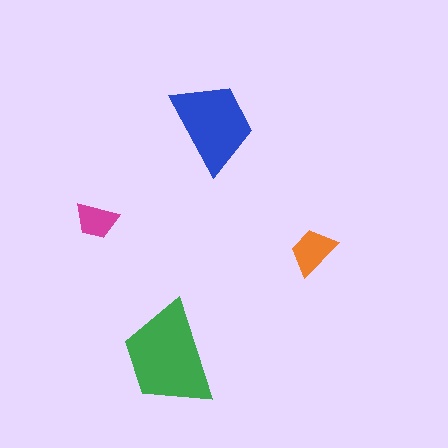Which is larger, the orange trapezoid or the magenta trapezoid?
The orange one.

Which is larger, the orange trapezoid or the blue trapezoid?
The blue one.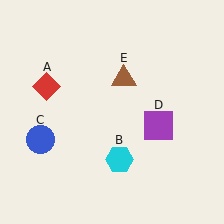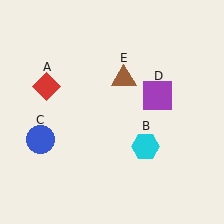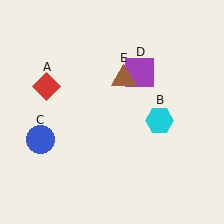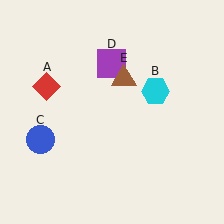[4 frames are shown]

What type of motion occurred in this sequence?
The cyan hexagon (object B), purple square (object D) rotated counterclockwise around the center of the scene.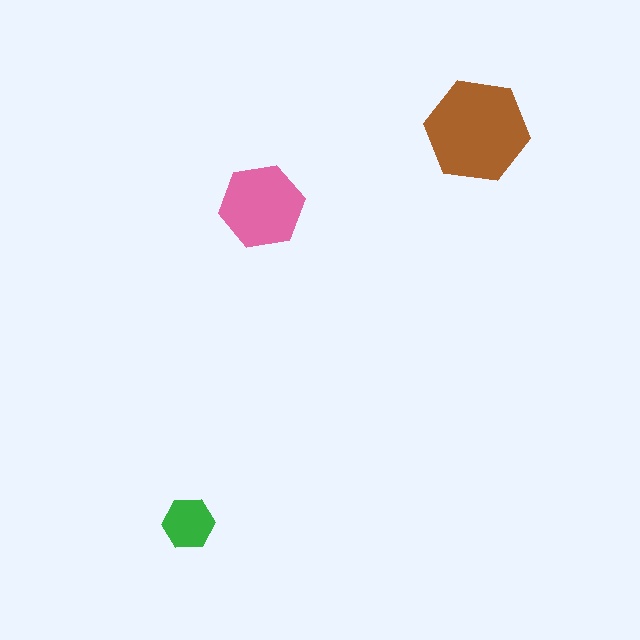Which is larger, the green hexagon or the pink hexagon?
The pink one.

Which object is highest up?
The brown hexagon is topmost.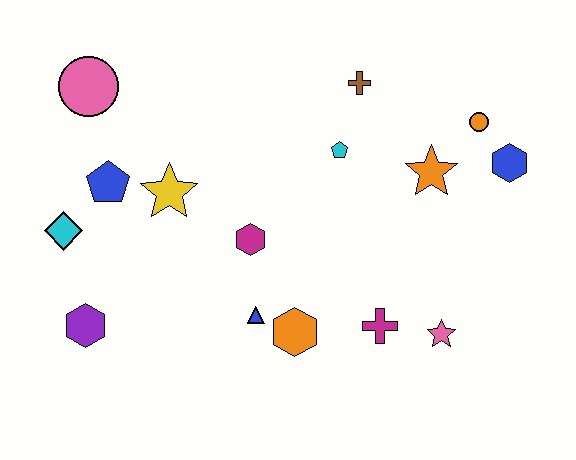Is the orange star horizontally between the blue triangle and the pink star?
Yes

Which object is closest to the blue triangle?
The orange hexagon is closest to the blue triangle.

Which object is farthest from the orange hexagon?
The pink circle is farthest from the orange hexagon.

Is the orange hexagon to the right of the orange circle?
No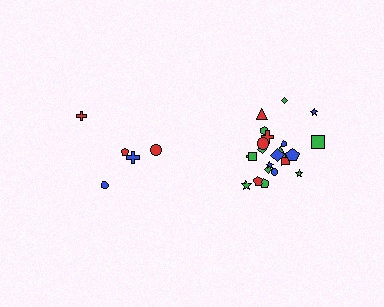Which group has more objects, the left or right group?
The right group.